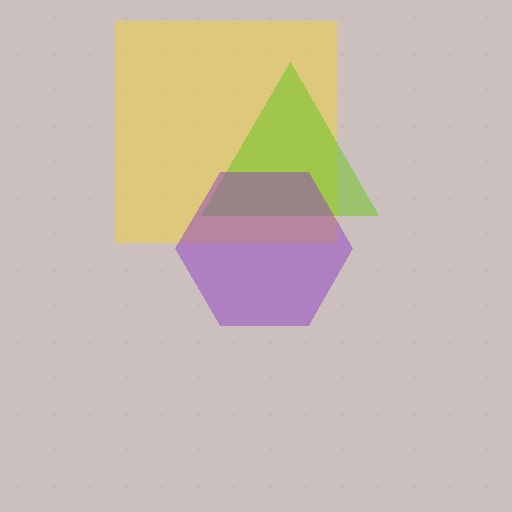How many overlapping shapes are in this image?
There are 3 overlapping shapes in the image.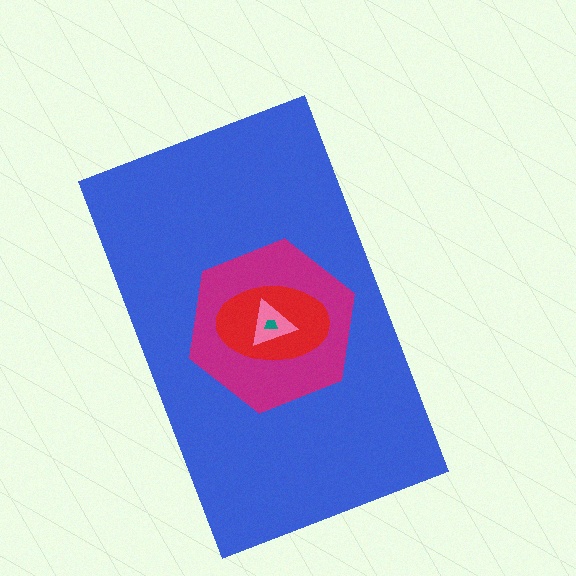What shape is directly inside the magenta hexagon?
The red ellipse.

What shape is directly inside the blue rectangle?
The magenta hexagon.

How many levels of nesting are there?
5.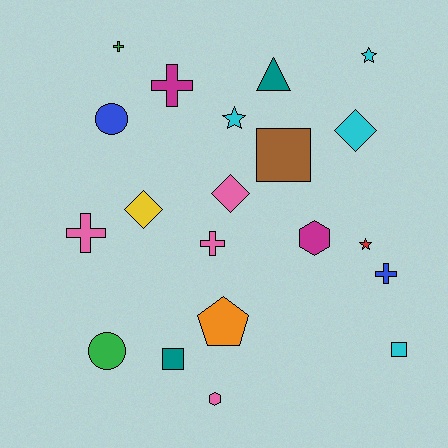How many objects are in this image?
There are 20 objects.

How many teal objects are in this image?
There are 2 teal objects.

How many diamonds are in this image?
There are 3 diamonds.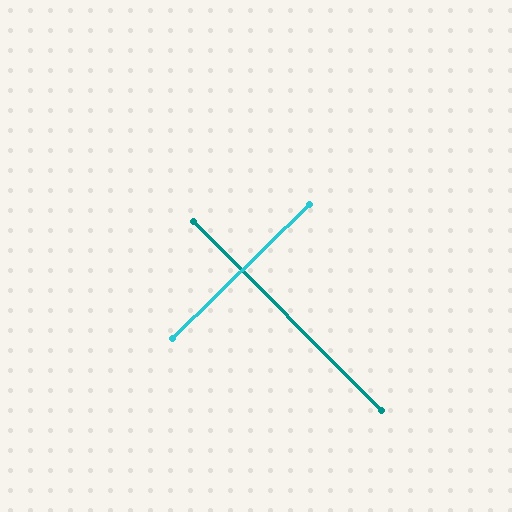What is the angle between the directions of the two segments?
Approximately 89 degrees.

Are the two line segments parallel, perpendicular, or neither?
Perpendicular — they meet at approximately 89°.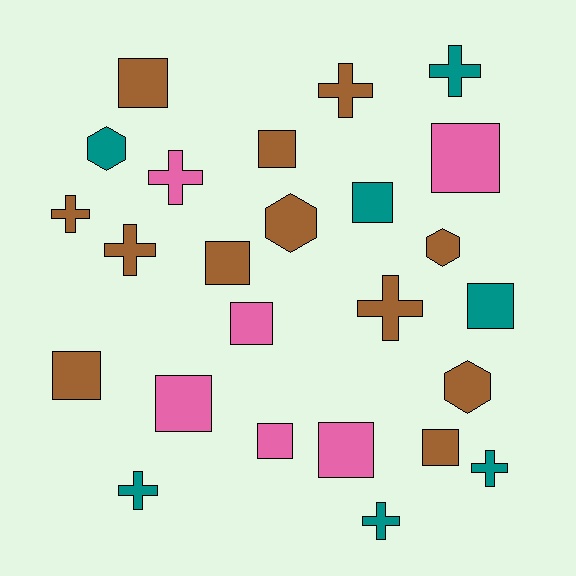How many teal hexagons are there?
There is 1 teal hexagon.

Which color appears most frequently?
Brown, with 12 objects.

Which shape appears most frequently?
Square, with 12 objects.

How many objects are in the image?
There are 25 objects.